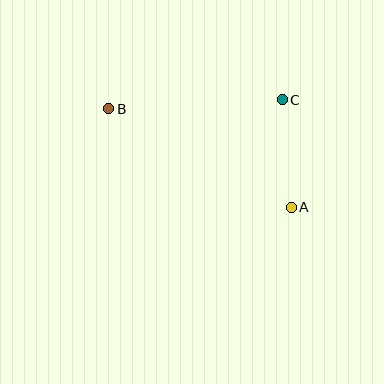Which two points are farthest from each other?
Points A and B are farthest from each other.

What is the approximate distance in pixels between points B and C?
The distance between B and C is approximately 174 pixels.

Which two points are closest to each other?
Points A and C are closest to each other.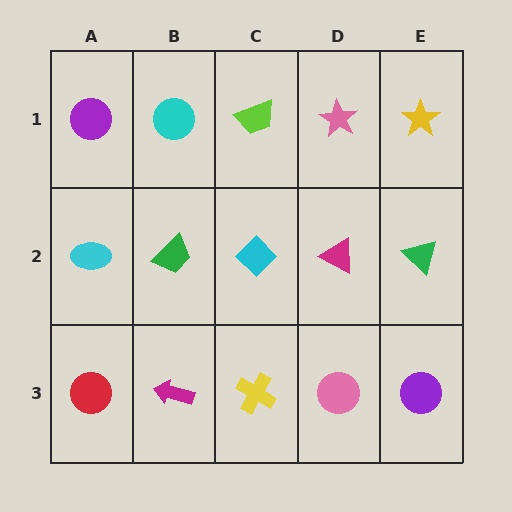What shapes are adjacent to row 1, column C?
A cyan diamond (row 2, column C), a cyan circle (row 1, column B), a pink star (row 1, column D).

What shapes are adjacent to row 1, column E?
A green triangle (row 2, column E), a pink star (row 1, column D).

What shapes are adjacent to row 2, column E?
A yellow star (row 1, column E), a purple circle (row 3, column E), a magenta triangle (row 2, column D).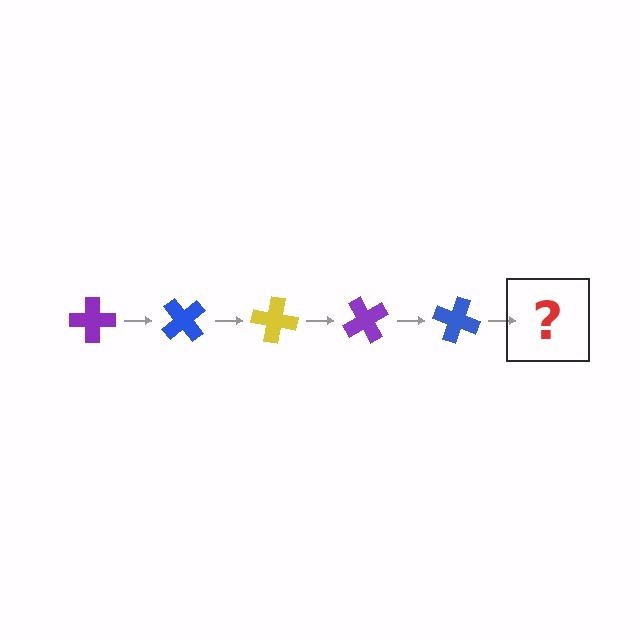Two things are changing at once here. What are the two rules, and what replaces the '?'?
The two rules are that it rotates 50 degrees each step and the color cycles through purple, blue, and yellow. The '?' should be a yellow cross, rotated 250 degrees from the start.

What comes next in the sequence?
The next element should be a yellow cross, rotated 250 degrees from the start.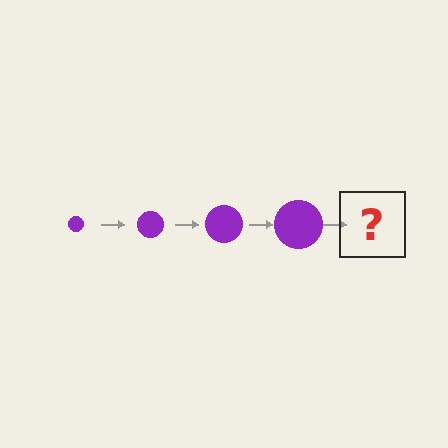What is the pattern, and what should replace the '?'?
The pattern is that the circle gets progressively larger each step. The '?' should be a purple circle, larger than the previous one.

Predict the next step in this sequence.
The next step is a purple circle, larger than the previous one.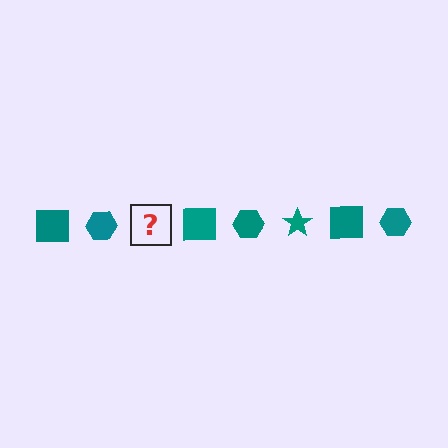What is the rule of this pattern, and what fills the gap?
The rule is that the pattern cycles through square, hexagon, star shapes in teal. The gap should be filled with a teal star.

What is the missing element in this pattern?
The missing element is a teal star.